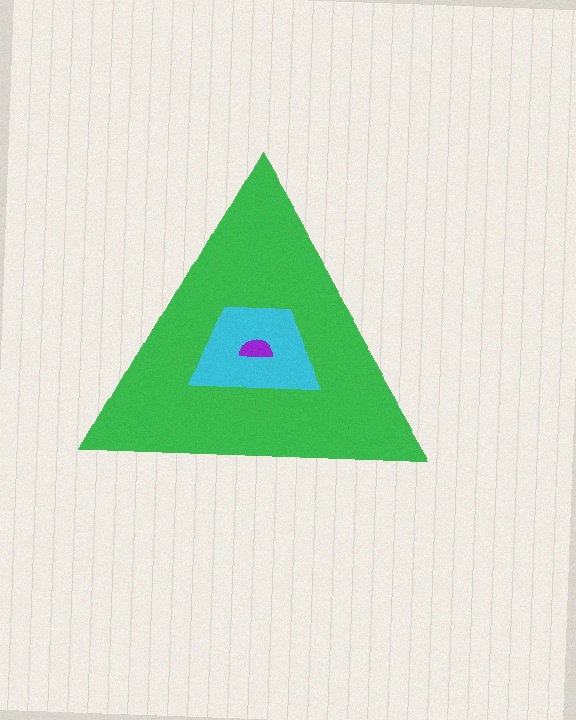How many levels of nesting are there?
3.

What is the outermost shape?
The green triangle.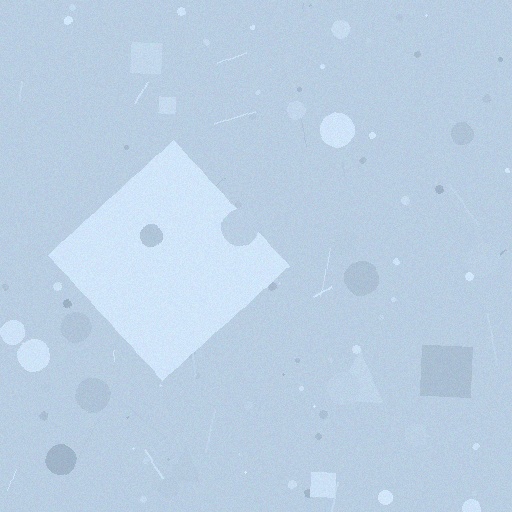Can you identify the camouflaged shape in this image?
The camouflaged shape is a diamond.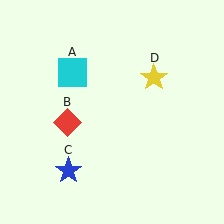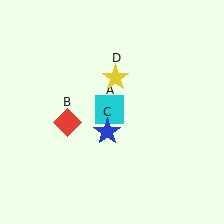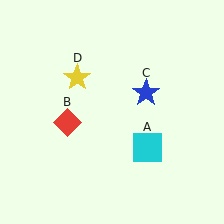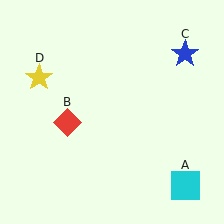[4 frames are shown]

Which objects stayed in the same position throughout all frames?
Red diamond (object B) remained stationary.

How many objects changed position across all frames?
3 objects changed position: cyan square (object A), blue star (object C), yellow star (object D).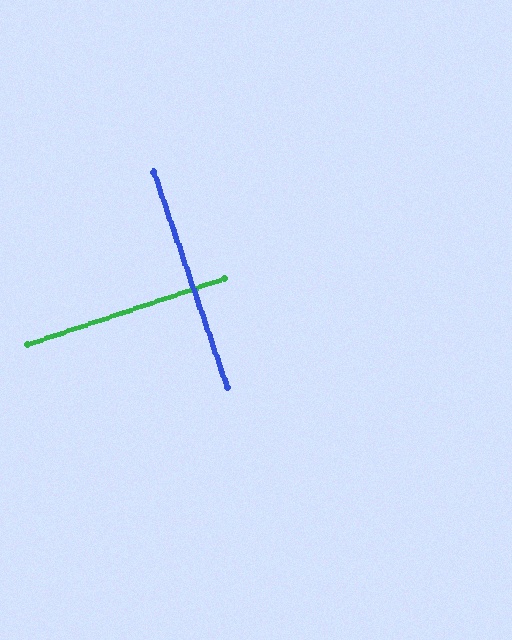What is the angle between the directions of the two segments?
Approximately 90 degrees.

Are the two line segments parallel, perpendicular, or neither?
Perpendicular — they meet at approximately 90°.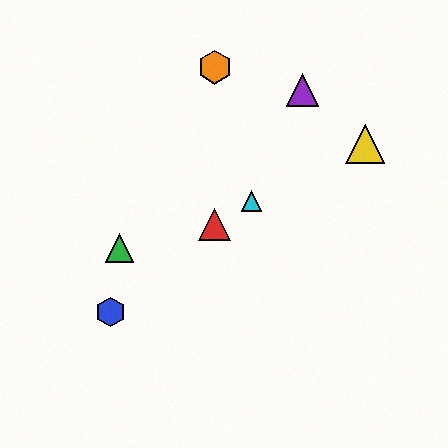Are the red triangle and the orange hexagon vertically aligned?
Yes, both are at x≈215.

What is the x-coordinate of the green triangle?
The green triangle is at x≈119.